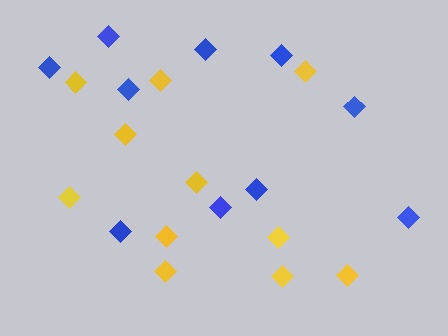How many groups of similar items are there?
There are 2 groups: one group of yellow diamonds (11) and one group of blue diamonds (10).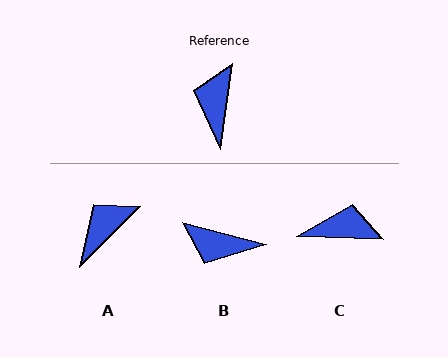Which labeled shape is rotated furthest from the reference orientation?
C, about 84 degrees away.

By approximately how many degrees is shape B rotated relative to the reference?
Approximately 84 degrees counter-clockwise.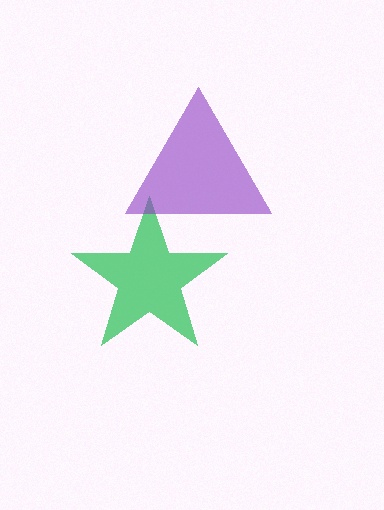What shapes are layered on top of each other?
The layered shapes are: a green star, a purple triangle.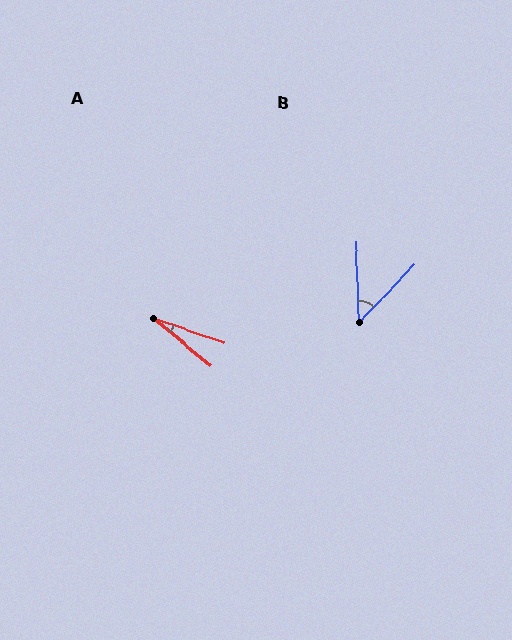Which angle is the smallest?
A, at approximately 21 degrees.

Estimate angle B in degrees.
Approximately 45 degrees.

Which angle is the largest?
B, at approximately 45 degrees.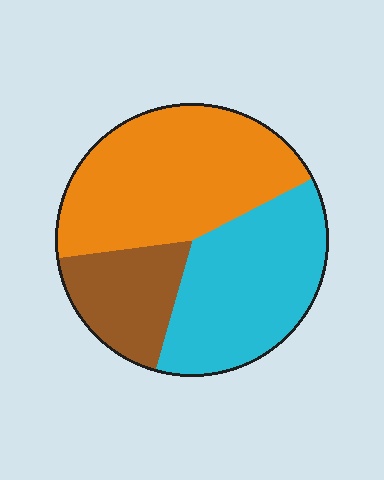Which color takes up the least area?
Brown, at roughly 20%.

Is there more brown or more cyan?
Cyan.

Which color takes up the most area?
Orange, at roughly 45%.